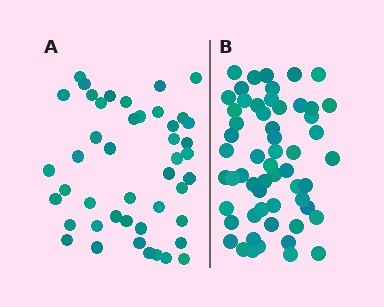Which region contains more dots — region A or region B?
Region B (the right region) has more dots.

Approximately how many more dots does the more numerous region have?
Region B has roughly 12 or so more dots than region A.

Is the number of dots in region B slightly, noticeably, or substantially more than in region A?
Region B has noticeably more, but not dramatically so. The ratio is roughly 1.3 to 1.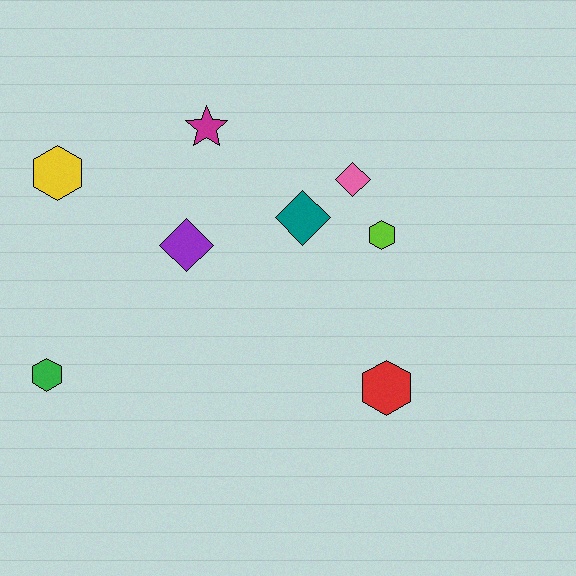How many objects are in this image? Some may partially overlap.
There are 8 objects.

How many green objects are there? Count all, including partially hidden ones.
There is 1 green object.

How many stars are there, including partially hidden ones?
There is 1 star.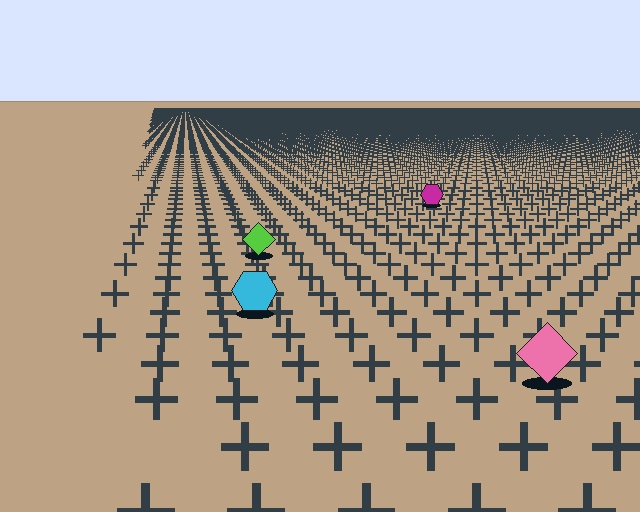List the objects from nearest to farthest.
From nearest to farthest: the pink diamond, the cyan hexagon, the lime diamond, the magenta hexagon.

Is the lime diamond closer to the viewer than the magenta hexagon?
Yes. The lime diamond is closer — you can tell from the texture gradient: the ground texture is coarser near it.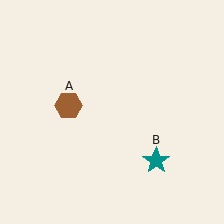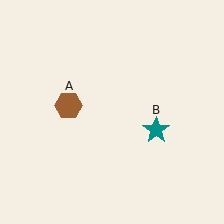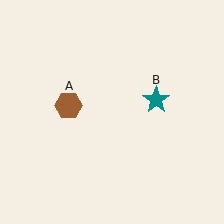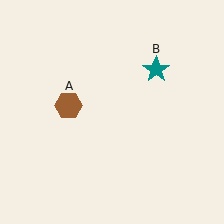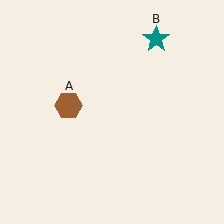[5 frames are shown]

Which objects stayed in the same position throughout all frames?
Brown hexagon (object A) remained stationary.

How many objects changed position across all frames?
1 object changed position: teal star (object B).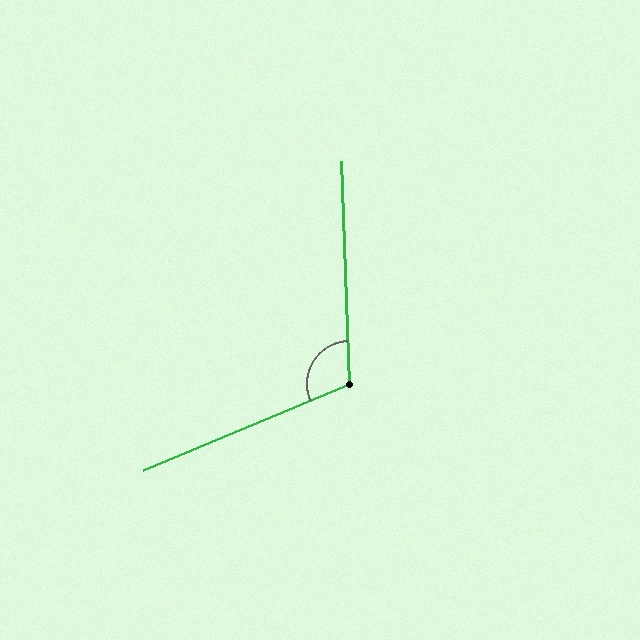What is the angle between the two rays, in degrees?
Approximately 111 degrees.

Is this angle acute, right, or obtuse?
It is obtuse.